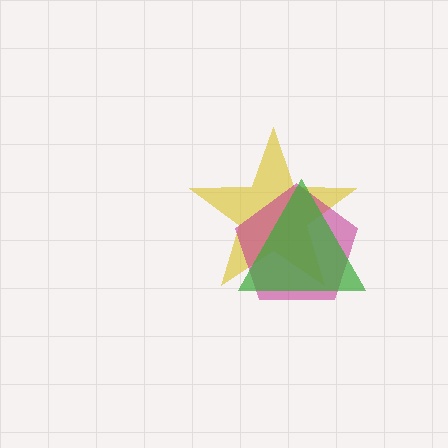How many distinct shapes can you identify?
There are 3 distinct shapes: a yellow star, a magenta pentagon, a green triangle.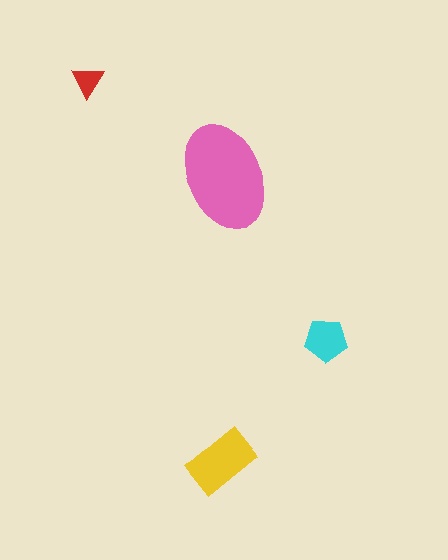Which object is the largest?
The pink ellipse.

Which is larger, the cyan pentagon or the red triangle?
The cyan pentagon.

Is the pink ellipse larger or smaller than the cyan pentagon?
Larger.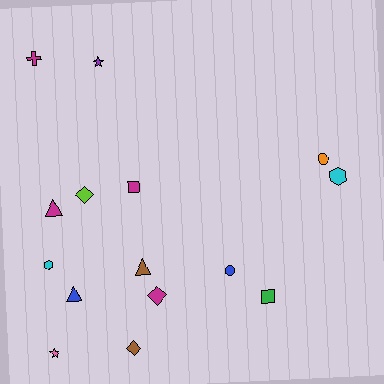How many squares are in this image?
There are 2 squares.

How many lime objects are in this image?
There is 1 lime object.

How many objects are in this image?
There are 15 objects.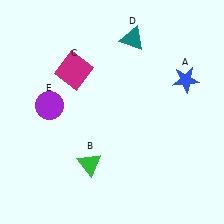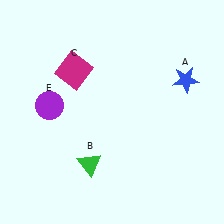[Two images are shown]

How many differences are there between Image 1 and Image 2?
There is 1 difference between the two images.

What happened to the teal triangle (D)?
The teal triangle (D) was removed in Image 2. It was in the top-right area of Image 1.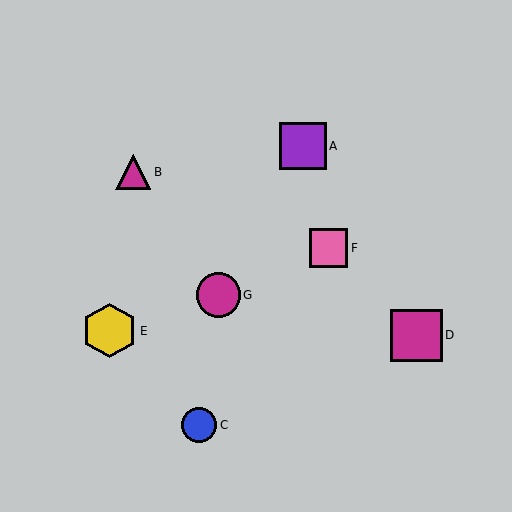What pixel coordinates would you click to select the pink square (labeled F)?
Click at (328, 248) to select the pink square F.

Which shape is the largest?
The yellow hexagon (labeled E) is the largest.